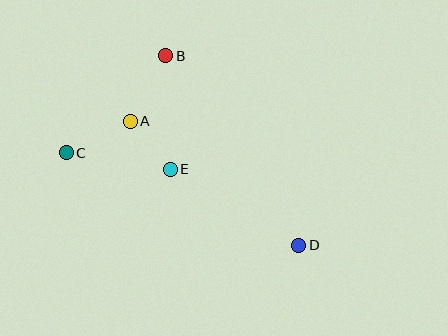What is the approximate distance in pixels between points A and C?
The distance between A and C is approximately 71 pixels.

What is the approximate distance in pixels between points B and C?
The distance between B and C is approximately 139 pixels.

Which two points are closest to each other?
Points A and E are closest to each other.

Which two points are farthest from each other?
Points C and D are farthest from each other.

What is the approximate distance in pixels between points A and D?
The distance between A and D is approximately 209 pixels.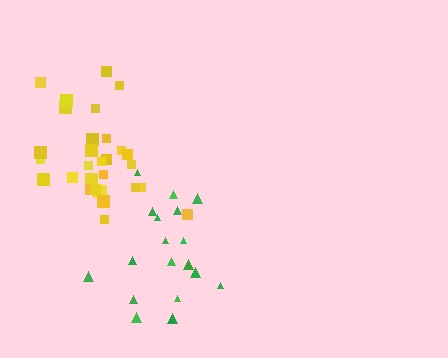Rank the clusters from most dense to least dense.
yellow, green.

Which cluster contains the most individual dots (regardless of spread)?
Yellow (30).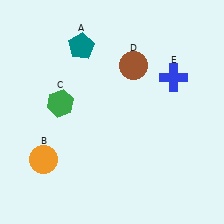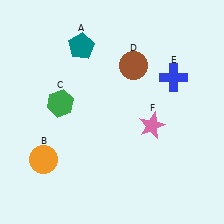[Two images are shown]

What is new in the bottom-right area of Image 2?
A pink star (F) was added in the bottom-right area of Image 2.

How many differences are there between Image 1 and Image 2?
There is 1 difference between the two images.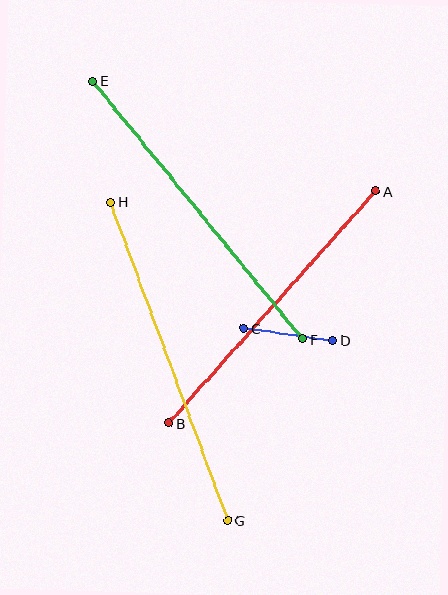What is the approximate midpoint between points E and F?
The midpoint is at approximately (198, 210) pixels.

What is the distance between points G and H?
The distance is approximately 339 pixels.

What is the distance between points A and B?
The distance is approximately 311 pixels.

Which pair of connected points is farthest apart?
Points G and H are farthest apart.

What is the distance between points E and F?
The distance is approximately 333 pixels.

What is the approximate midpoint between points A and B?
The midpoint is at approximately (272, 307) pixels.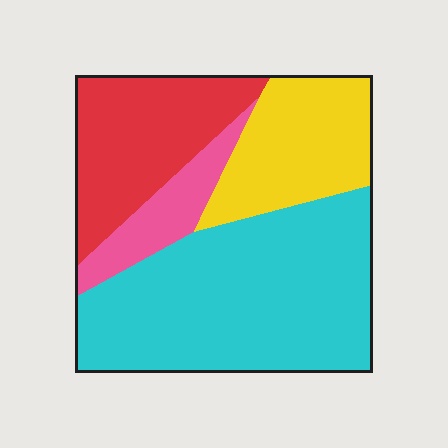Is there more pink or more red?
Red.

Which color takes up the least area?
Pink, at roughly 10%.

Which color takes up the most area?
Cyan, at roughly 50%.